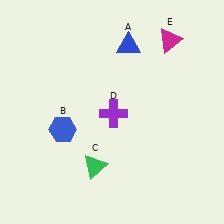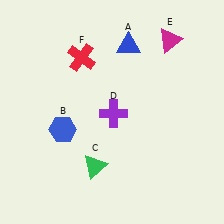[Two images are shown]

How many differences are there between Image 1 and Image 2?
There is 1 difference between the two images.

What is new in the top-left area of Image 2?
A red cross (F) was added in the top-left area of Image 2.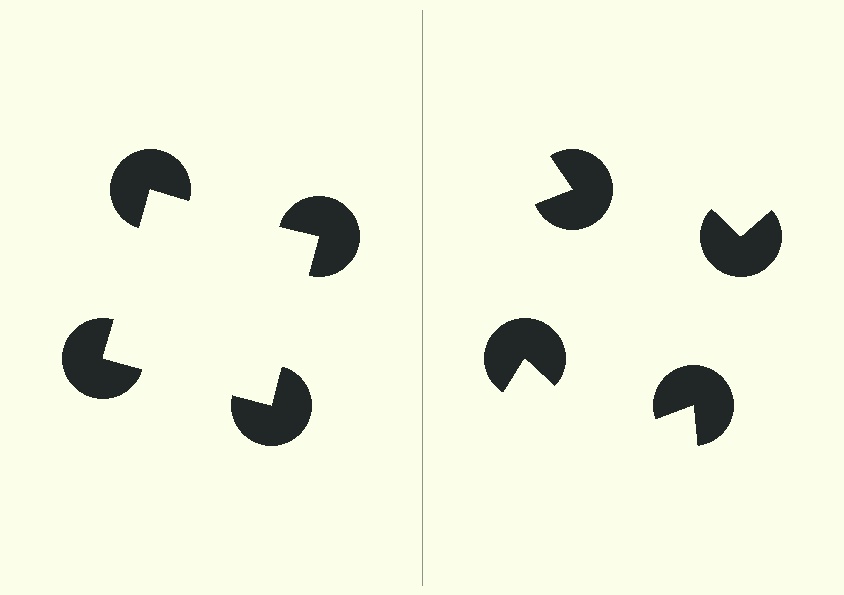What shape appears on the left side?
An illusory square.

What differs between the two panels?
The pac-man discs are positioned identically on both sides; only the wedge orientations differ. On the left they align to a square; on the right they are misaligned.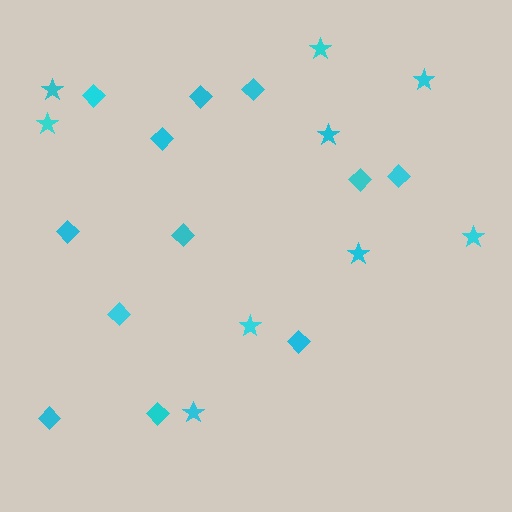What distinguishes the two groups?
There are 2 groups: one group of diamonds (12) and one group of stars (9).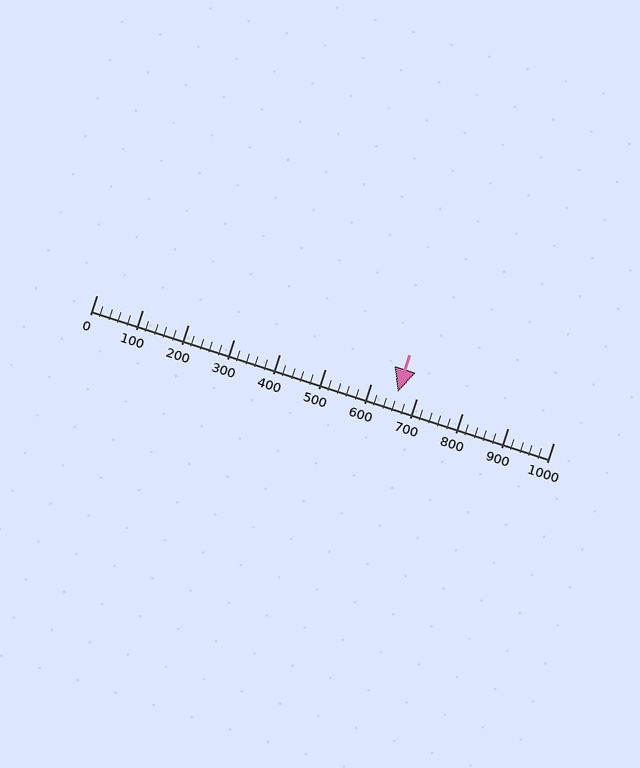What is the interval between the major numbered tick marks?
The major tick marks are spaced 100 units apart.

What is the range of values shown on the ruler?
The ruler shows values from 0 to 1000.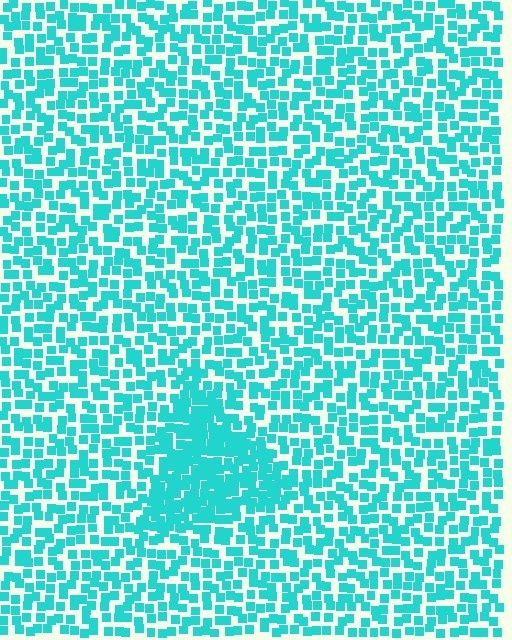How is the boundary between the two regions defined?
The boundary is defined by a change in element density (approximately 1.8x ratio). All elements are the same color, size, and shape.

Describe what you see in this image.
The image contains small cyan elements arranged at two different densities. A triangle-shaped region is visible where the elements are more densely packed than the surrounding area.